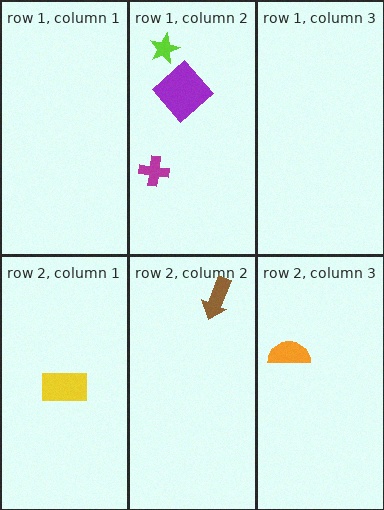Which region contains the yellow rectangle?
The row 2, column 1 region.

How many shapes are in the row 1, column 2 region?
3.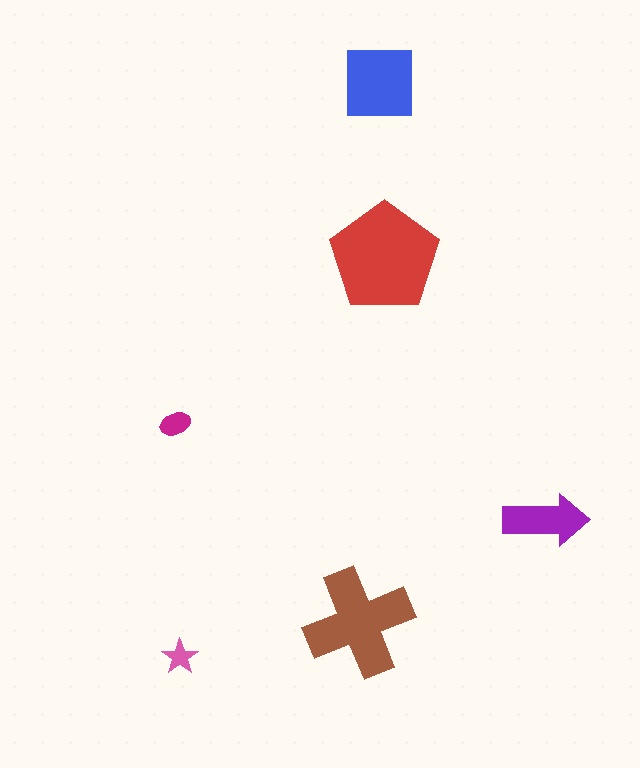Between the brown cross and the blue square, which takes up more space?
The brown cross.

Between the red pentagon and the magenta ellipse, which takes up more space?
The red pentagon.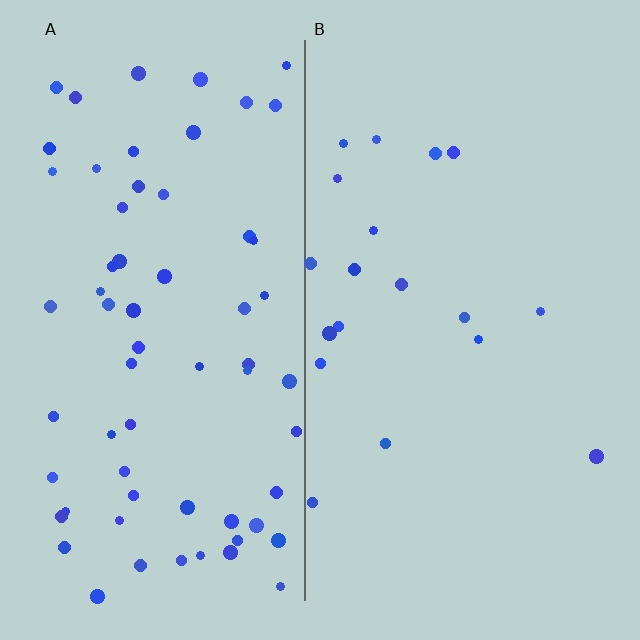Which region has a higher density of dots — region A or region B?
A (the left).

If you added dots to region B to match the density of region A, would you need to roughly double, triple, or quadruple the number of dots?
Approximately triple.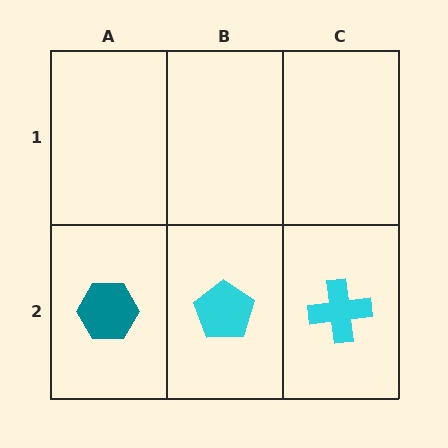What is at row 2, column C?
A cyan cross.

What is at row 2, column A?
A teal hexagon.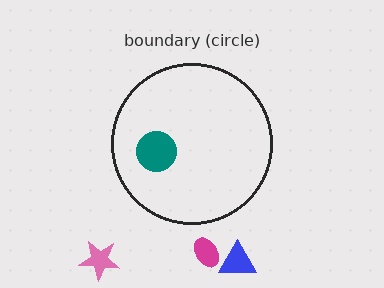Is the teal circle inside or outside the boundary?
Inside.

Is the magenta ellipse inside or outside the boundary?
Outside.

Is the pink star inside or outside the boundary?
Outside.